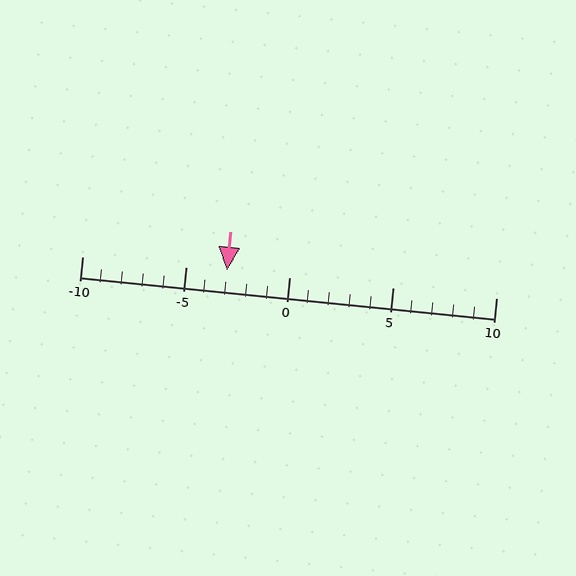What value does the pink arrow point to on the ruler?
The pink arrow points to approximately -3.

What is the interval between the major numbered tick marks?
The major tick marks are spaced 5 units apart.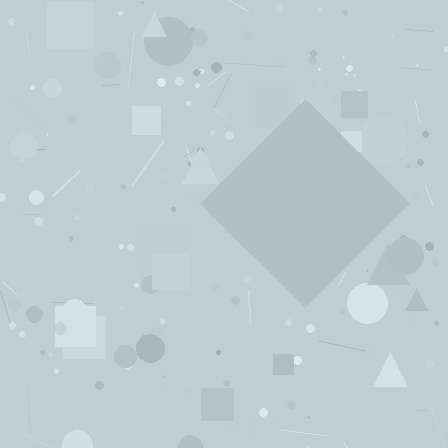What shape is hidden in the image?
A diamond is hidden in the image.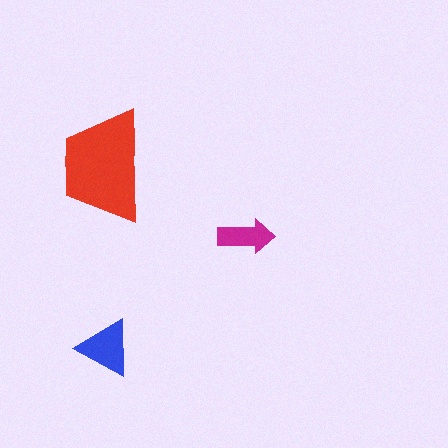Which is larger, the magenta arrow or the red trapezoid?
The red trapezoid.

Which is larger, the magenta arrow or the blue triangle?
The blue triangle.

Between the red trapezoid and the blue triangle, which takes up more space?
The red trapezoid.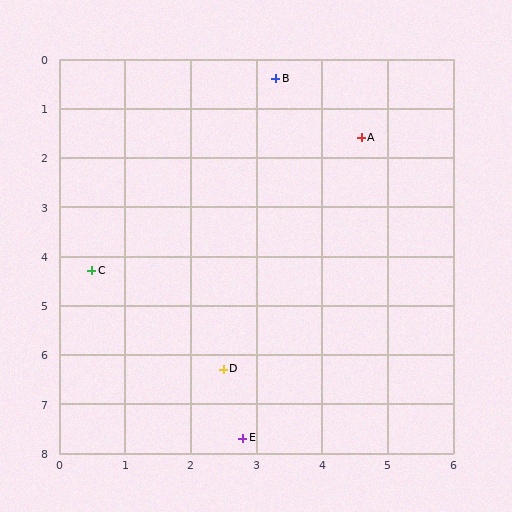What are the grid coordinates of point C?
Point C is at approximately (0.5, 4.3).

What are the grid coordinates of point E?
Point E is at approximately (2.8, 7.7).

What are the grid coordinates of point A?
Point A is at approximately (4.6, 1.6).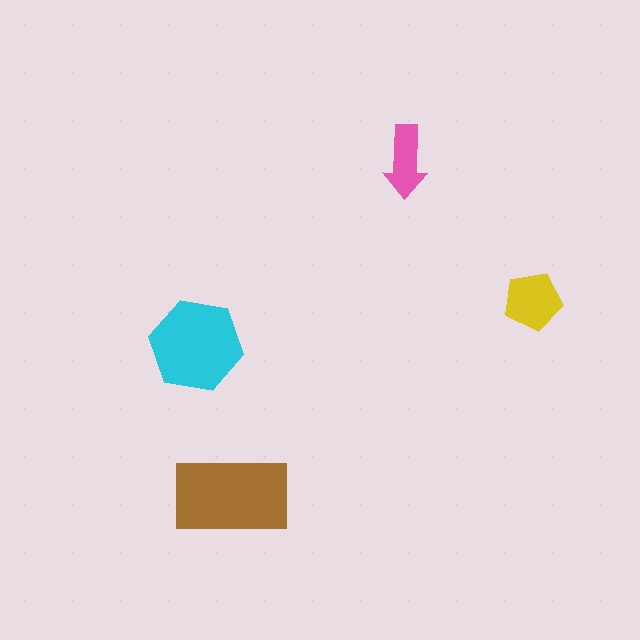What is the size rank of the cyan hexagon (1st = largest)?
2nd.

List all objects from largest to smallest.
The brown rectangle, the cyan hexagon, the yellow pentagon, the pink arrow.